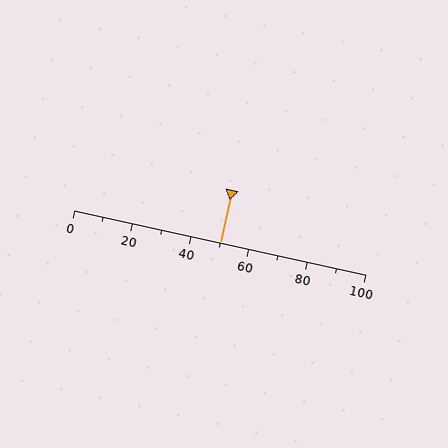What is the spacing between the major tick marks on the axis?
The major ticks are spaced 20 apart.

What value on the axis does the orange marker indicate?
The marker indicates approximately 50.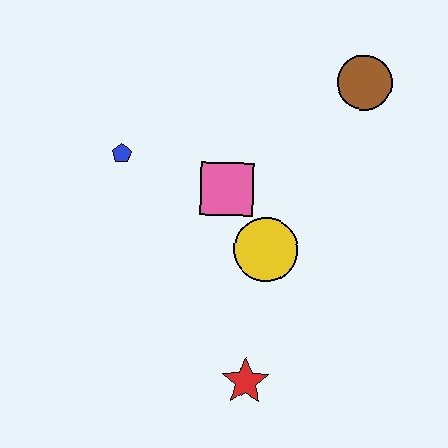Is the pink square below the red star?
No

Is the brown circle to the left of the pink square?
No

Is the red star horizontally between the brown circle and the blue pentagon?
Yes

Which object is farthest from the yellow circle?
The brown circle is farthest from the yellow circle.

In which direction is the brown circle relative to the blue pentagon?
The brown circle is to the right of the blue pentagon.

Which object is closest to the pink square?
The yellow circle is closest to the pink square.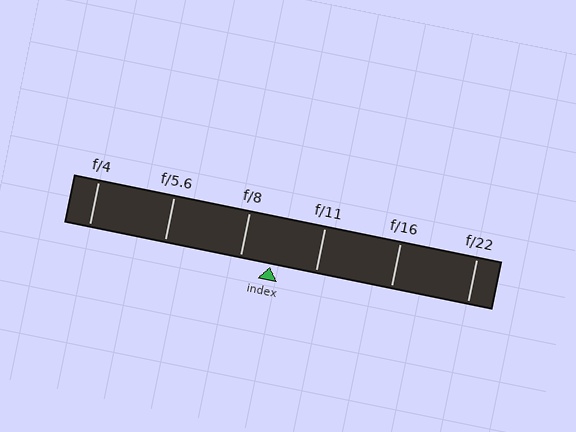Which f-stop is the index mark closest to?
The index mark is closest to f/8.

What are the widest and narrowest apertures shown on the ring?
The widest aperture shown is f/4 and the narrowest is f/22.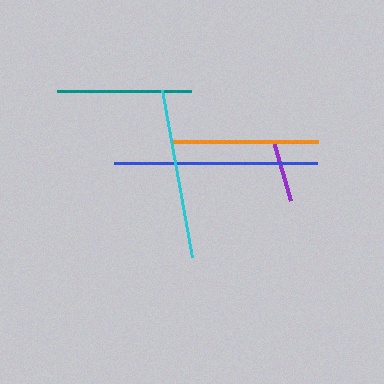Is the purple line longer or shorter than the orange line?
The orange line is longer than the purple line.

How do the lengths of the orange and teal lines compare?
The orange and teal lines are approximately the same length.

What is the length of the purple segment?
The purple segment is approximately 61 pixels long.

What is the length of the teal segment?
The teal segment is approximately 134 pixels long.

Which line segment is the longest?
The blue line is the longest at approximately 204 pixels.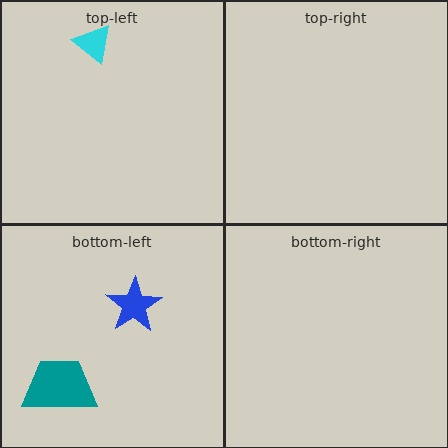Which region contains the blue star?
The bottom-left region.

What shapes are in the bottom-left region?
The blue star, the teal trapezoid.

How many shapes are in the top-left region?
1.